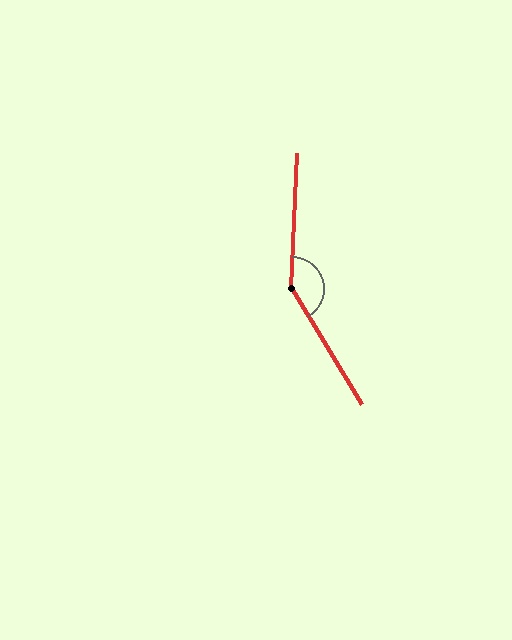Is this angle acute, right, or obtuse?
It is obtuse.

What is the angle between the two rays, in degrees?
Approximately 146 degrees.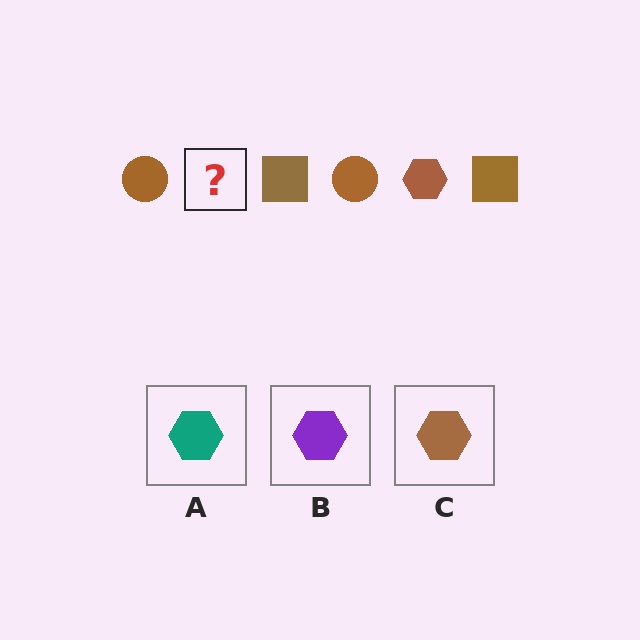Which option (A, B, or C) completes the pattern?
C.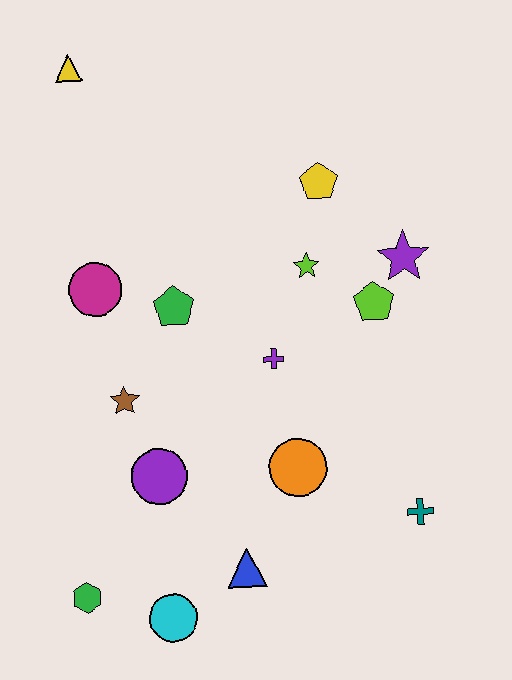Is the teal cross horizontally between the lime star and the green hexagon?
No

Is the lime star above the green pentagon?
Yes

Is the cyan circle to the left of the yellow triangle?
No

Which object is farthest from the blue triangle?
The yellow triangle is farthest from the blue triangle.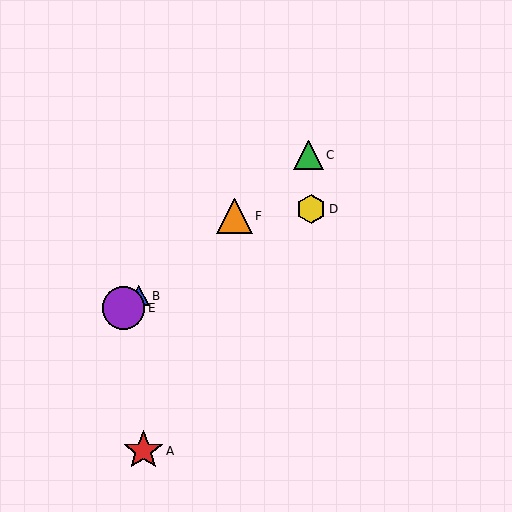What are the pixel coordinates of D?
Object D is at (311, 209).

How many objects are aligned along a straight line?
4 objects (B, C, E, F) are aligned along a straight line.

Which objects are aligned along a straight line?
Objects B, C, E, F are aligned along a straight line.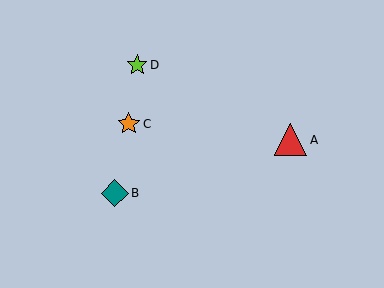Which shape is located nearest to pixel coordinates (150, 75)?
The lime star (labeled D) at (137, 65) is nearest to that location.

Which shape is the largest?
The red triangle (labeled A) is the largest.